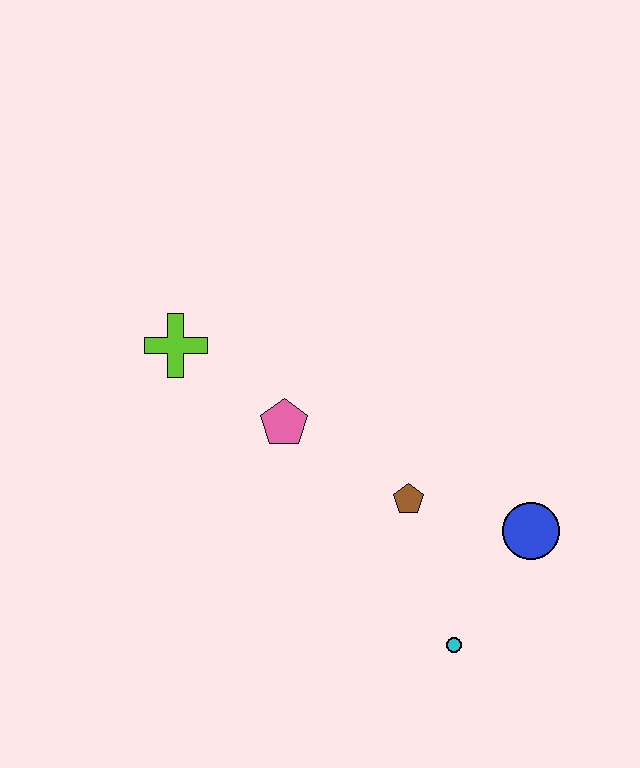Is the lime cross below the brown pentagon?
No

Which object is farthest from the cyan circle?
The lime cross is farthest from the cyan circle.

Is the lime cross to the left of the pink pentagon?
Yes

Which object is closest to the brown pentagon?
The blue circle is closest to the brown pentagon.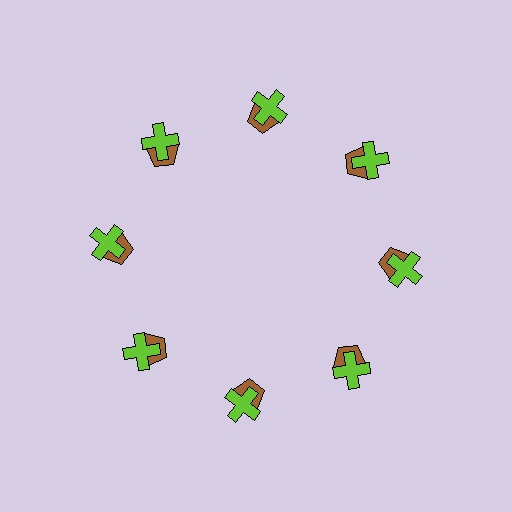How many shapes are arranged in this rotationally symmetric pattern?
There are 16 shapes, arranged in 8 groups of 2.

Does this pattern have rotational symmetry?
Yes, this pattern has 8-fold rotational symmetry. It looks the same after rotating 45 degrees around the center.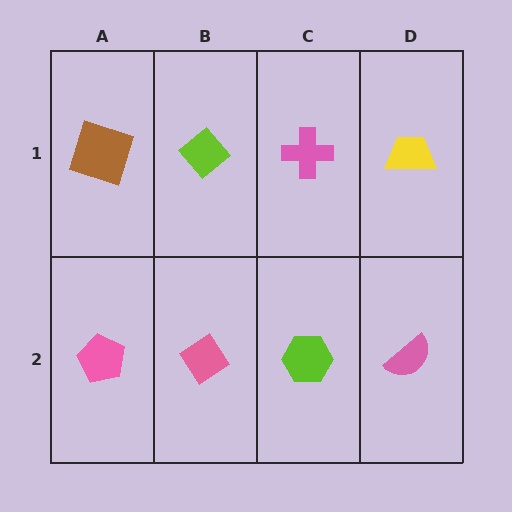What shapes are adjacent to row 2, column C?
A pink cross (row 1, column C), a pink diamond (row 2, column B), a pink semicircle (row 2, column D).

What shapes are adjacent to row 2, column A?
A brown square (row 1, column A), a pink diamond (row 2, column B).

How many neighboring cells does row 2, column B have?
3.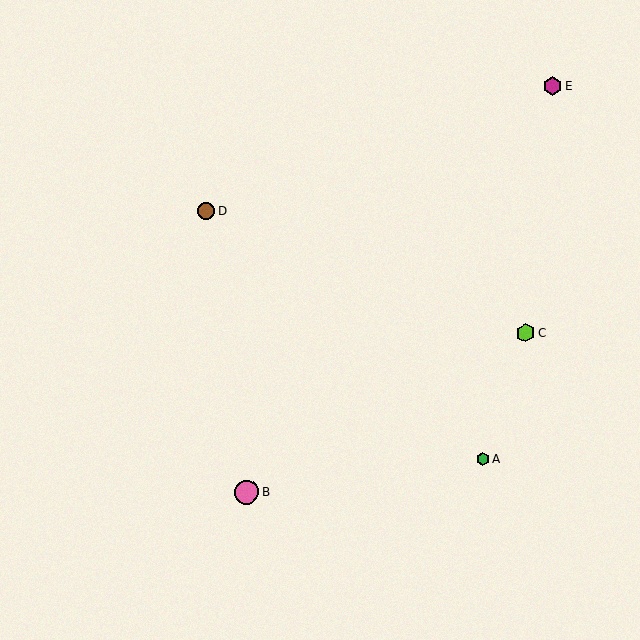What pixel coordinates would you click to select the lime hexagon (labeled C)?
Click at (526, 333) to select the lime hexagon C.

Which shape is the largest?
The pink circle (labeled B) is the largest.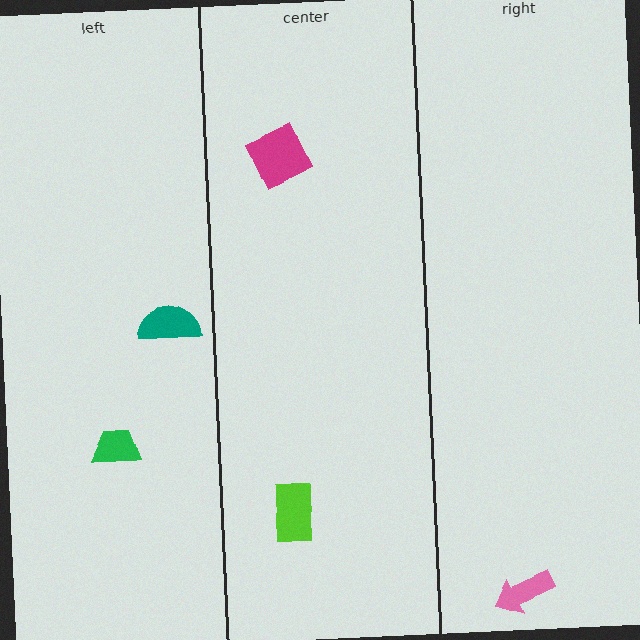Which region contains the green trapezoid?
The left region.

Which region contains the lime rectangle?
The center region.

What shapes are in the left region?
The green trapezoid, the teal semicircle.